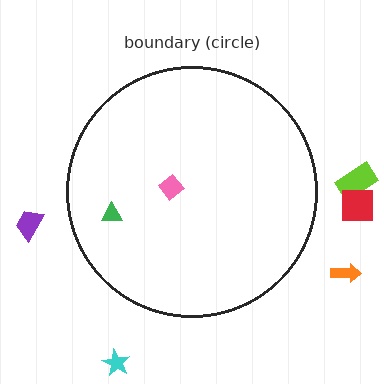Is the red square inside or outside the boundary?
Outside.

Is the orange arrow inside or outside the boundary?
Outside.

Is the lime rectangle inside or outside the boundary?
Outside.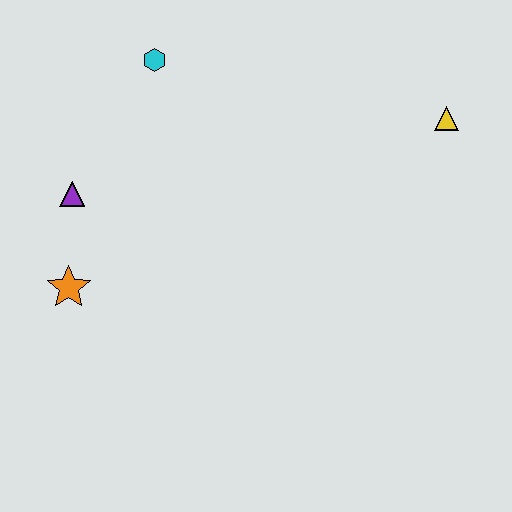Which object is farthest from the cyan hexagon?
The yellow triangle is farthest from the cyan hexagon.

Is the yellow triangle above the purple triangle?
Yes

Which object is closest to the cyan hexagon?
The purple triangle is closest to the cyan hexagon.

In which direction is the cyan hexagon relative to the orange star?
The cyan hexagon is above the orange star.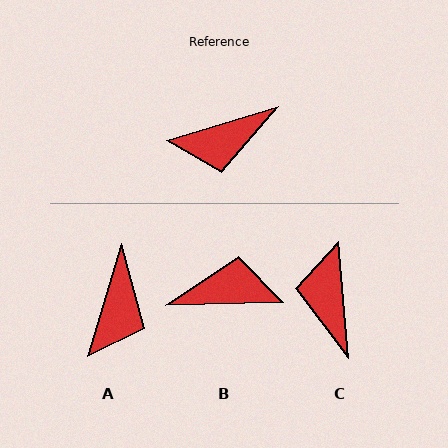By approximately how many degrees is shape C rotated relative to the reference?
Approximately 102 degrees clockwise.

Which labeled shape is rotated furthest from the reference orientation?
B, about 165 degrees away.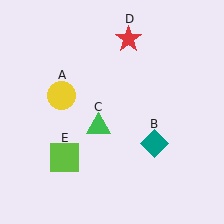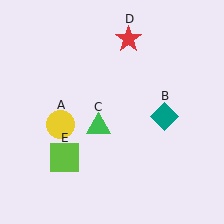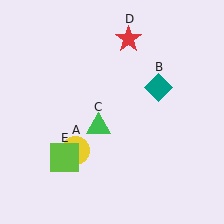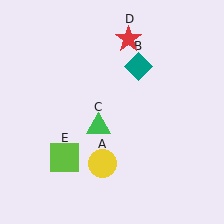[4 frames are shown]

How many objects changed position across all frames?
2 objects changed position: yellow circle (object A), teal diamond (object B).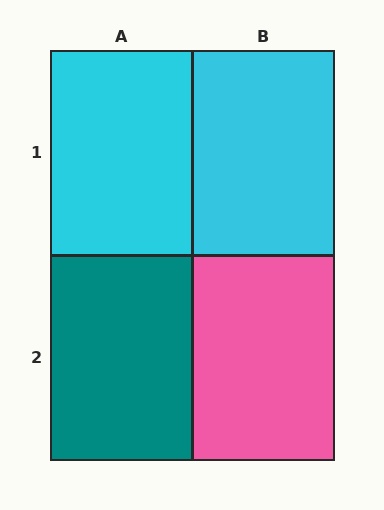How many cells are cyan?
2 cells are cyan.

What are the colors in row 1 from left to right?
Cyan, cyan.